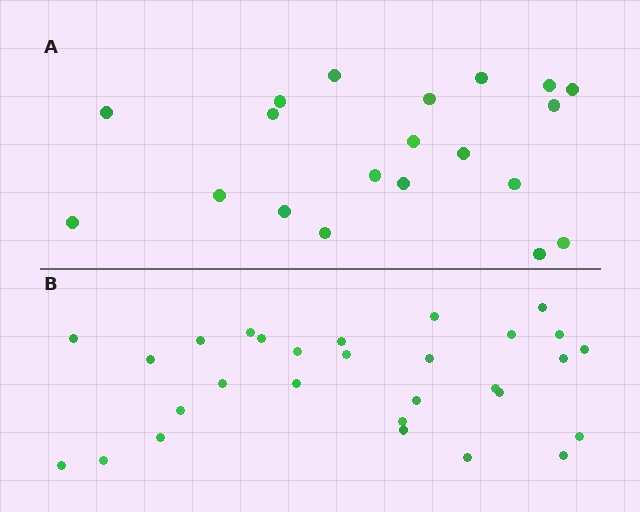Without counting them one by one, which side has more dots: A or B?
Region B (the bottom region) has more dots.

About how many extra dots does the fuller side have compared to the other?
Region B has roughly 8 or so more dots than region A.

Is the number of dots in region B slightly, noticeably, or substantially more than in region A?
Region B has substantially more. The ratio is roughly 1.4 to 1.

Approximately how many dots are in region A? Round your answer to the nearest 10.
About 20 dots.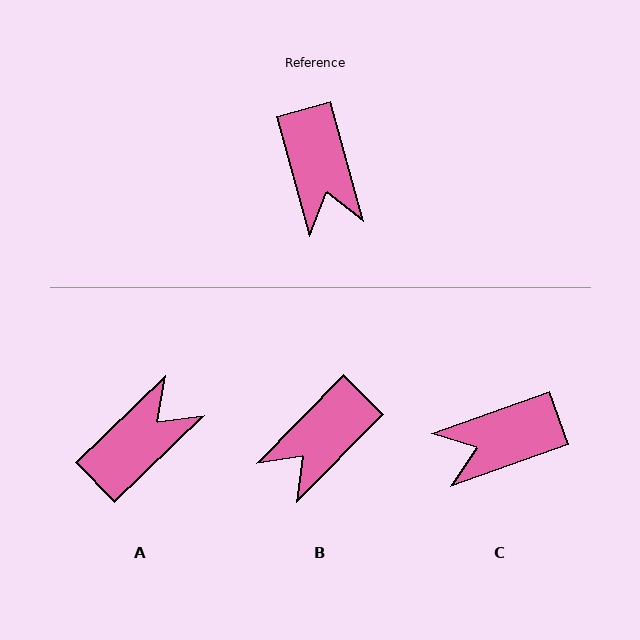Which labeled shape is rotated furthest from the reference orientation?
A, about 119 degrees away.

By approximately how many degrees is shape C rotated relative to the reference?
Approximately 85 degrees clockwise.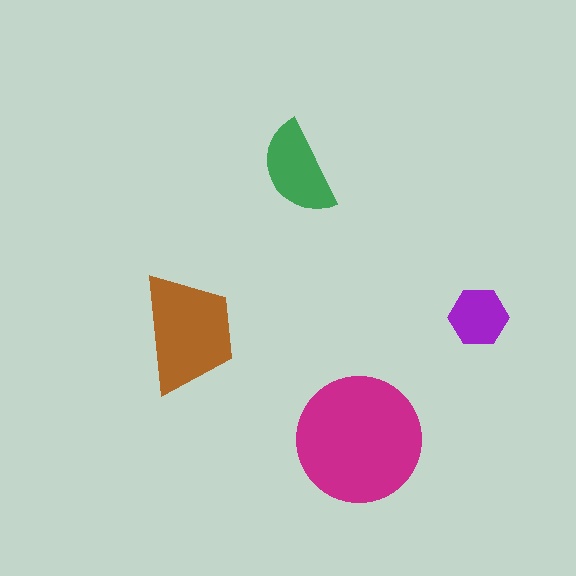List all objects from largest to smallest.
The magenta circle, the brown trapezoid, the green semicircle, the purple hexagon.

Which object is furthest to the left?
The brown trapezoid is leftmost.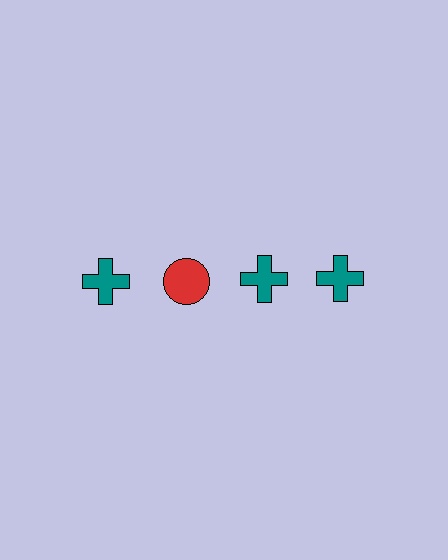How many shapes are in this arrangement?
There are 4 shapes arranged in a grid pattern.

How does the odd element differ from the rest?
It differs in both color (red instead of teal) and shape (circle instead of cross).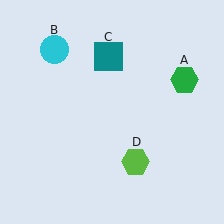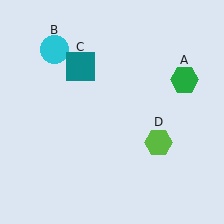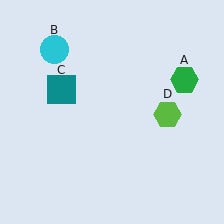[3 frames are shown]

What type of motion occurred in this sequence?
The teal square (object C), lime hexagon (object D) rotated counterclockwise around the center of the scene.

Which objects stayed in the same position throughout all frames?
Green hexagon (object A) and cyan circle (object B) remained stationary.